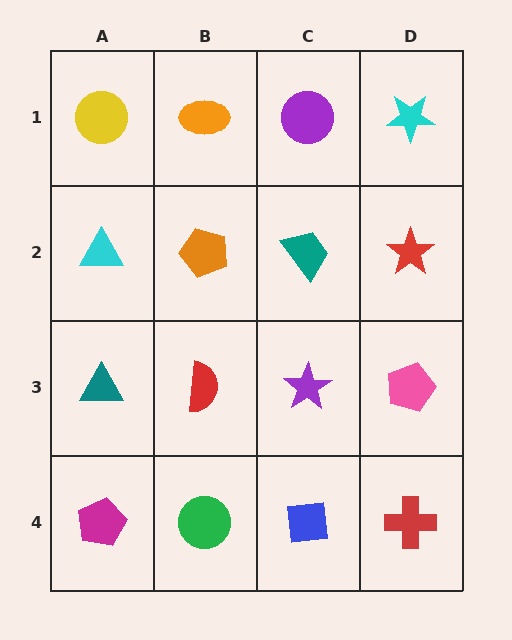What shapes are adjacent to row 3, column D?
A red star (row 2, column D), a red cross (row 4, column D), a purple star (row 3, column C).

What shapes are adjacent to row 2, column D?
A cyan star (row 1, column D), a pink pentagon (row 3, column D), a teal trapezoid (row 2, column C).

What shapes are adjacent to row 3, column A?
A cyan triangle (row 2, column A), a magenta pentagon (row 4, column A), a red semicircle (row 3, column B).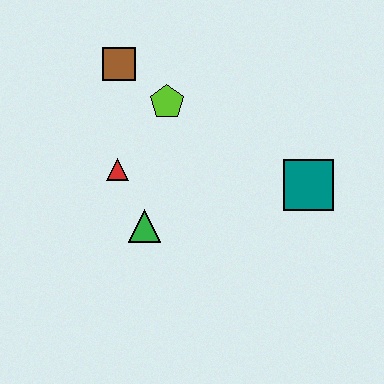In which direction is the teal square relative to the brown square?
The teal square is to the right of the brown square.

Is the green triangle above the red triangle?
No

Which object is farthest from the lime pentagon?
The teal square is farthest from the lime pentagon.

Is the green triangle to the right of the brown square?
Yes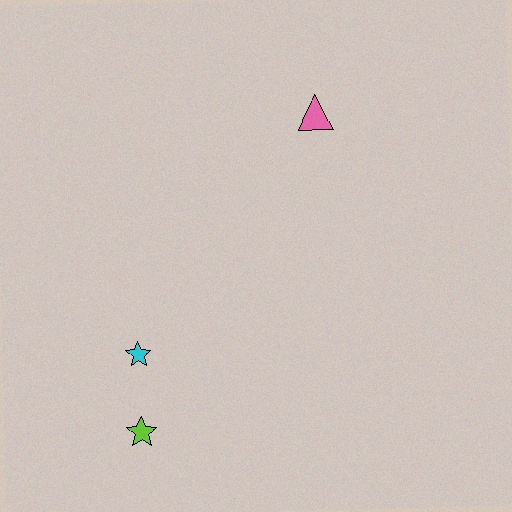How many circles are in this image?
There are no circles.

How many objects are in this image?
There are 3 objects.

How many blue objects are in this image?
There are no blue objects.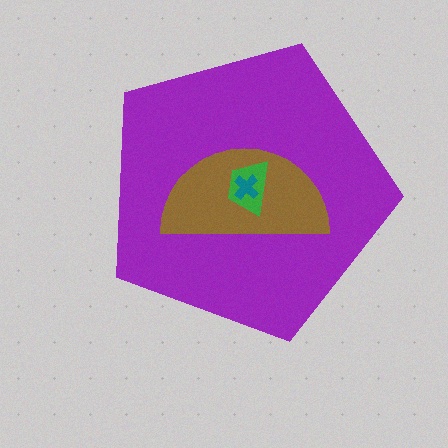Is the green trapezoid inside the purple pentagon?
Yes.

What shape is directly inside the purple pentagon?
The brown semicircle.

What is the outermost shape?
The purple pentagon.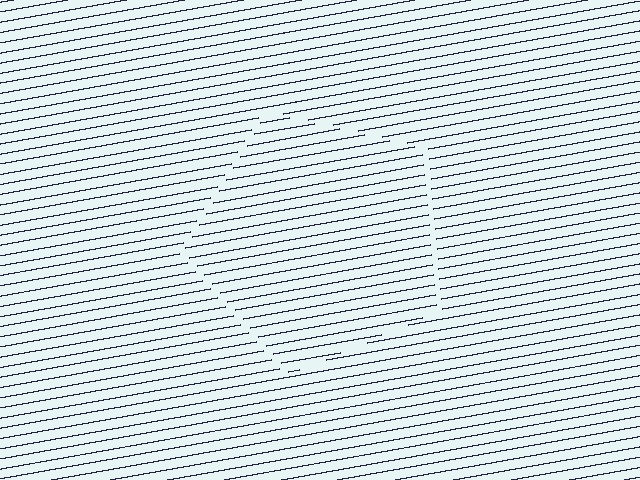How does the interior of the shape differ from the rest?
The interior of the shape contains the same grating, shifted by half a period — the contour is defined by the phase discontinuity where line-ends from the inner and outer gratings abut.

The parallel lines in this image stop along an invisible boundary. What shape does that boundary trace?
An illusory pentagon. The interior of the shape contains the same grating, shifted by half a period — the contour is defined by the phase discontinuity where line-ends from the inner and outer gratings abut.